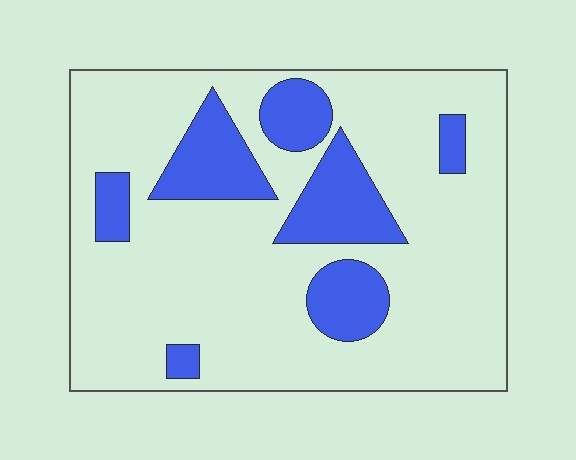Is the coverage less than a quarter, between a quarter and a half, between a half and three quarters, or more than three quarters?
Less than a quarter.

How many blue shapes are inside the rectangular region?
7.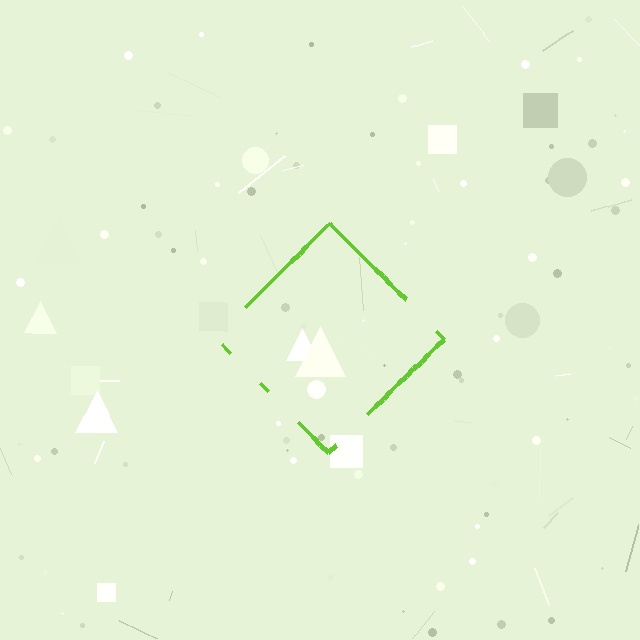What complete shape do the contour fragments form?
The contour fragments form a diamond.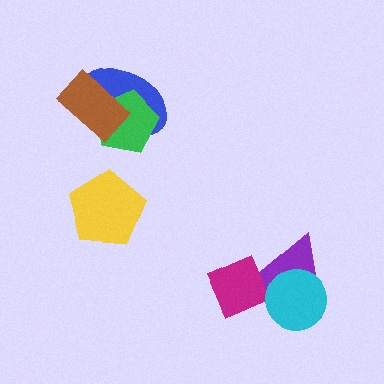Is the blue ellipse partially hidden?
Yes, it is partially covered by another shape.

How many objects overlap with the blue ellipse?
2 objects overlap with the blue ellipse.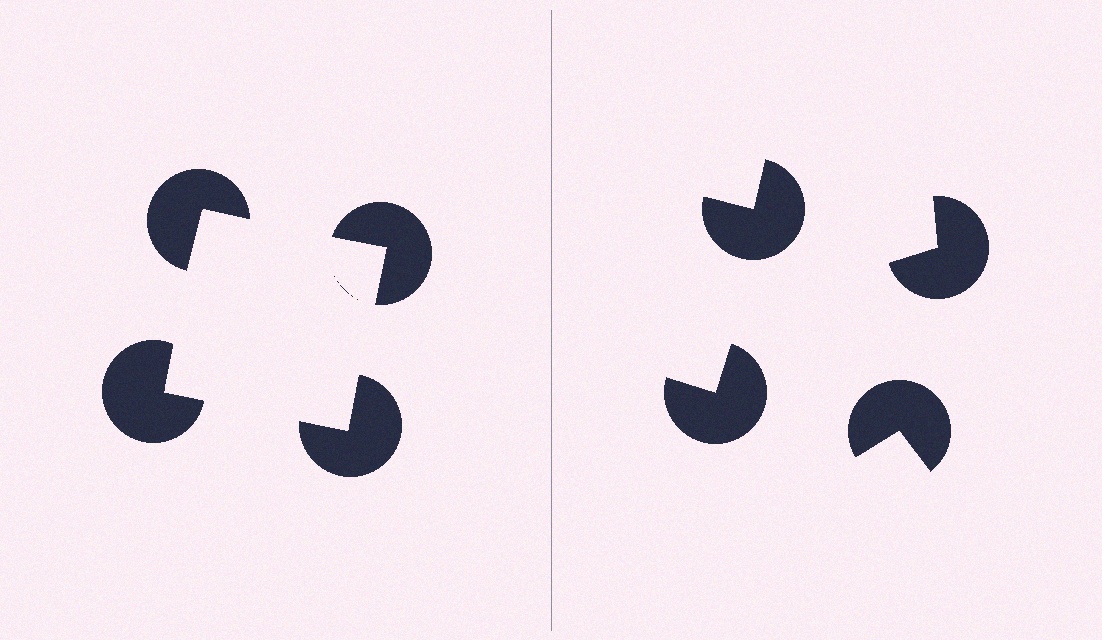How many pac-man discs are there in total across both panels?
8 — 4 on each side.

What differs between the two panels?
The pac-man discs are positioned identically on both sides; only the wedge orientations differ. On the left they align to a square; on the right they are misaligned.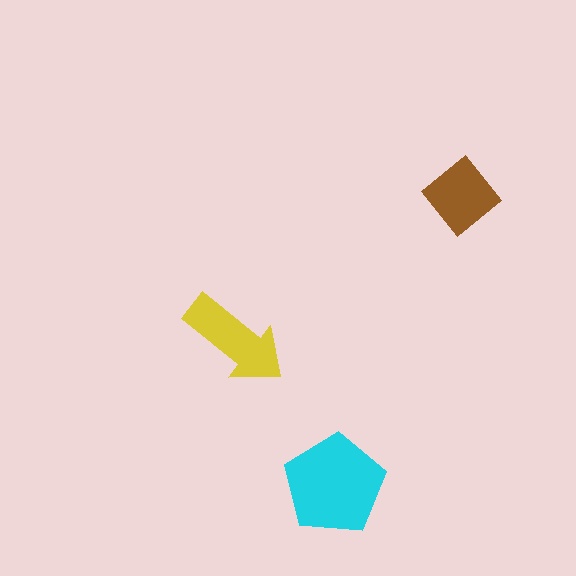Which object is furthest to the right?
The brown diamond is rightmost.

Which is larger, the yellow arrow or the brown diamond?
The yellow arrow.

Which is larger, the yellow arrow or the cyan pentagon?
The cyan pentagon.